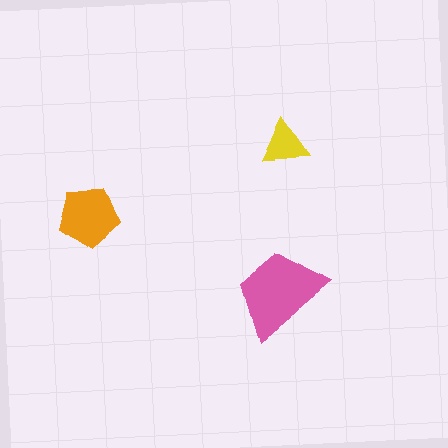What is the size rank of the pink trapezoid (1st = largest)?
1st.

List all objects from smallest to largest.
The yellow triangle, the orange pentagon, the pink trapezoid.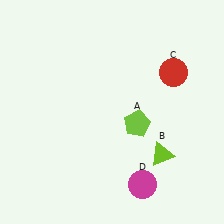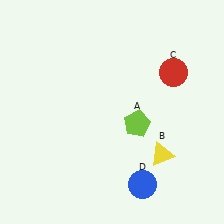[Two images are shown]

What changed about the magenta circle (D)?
In Image 1, D is magenta. In Image 2, it changed to blue.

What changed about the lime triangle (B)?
In Image 1, B is lime. In Image 2, it changed to yellow.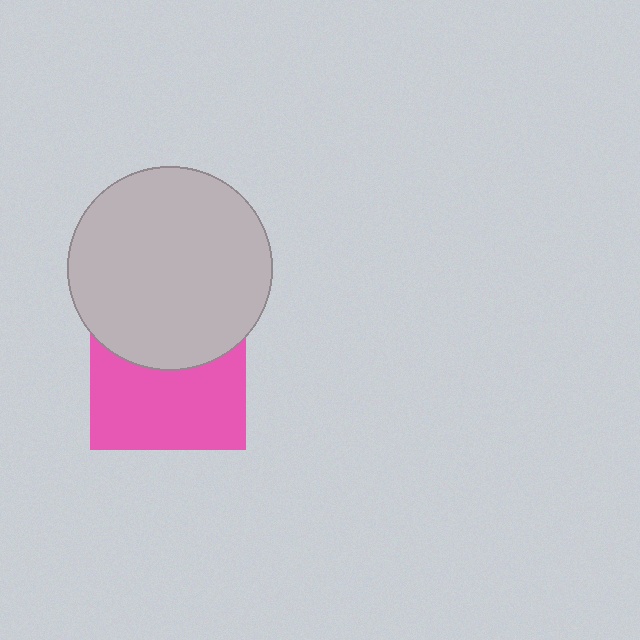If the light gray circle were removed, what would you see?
You would see the complete pink square.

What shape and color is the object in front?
The object in front is a light gray circle.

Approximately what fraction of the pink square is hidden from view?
Roughly 42% of the pink square is hidden behind the light gray circle.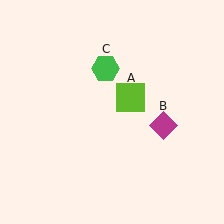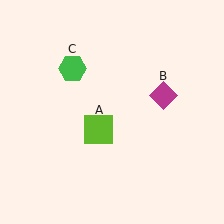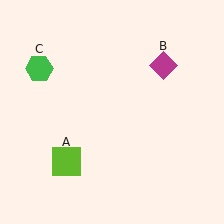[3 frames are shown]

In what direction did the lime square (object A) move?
The lime square (object A) moved down and to the left.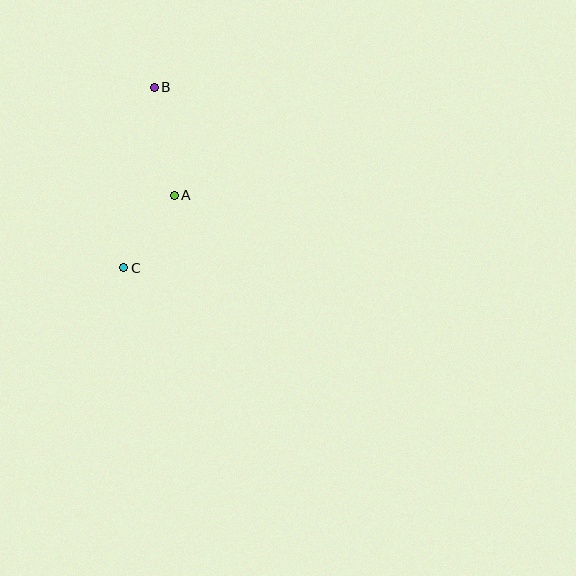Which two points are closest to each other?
Points A and C are closest to each other.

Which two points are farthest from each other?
Points B and C are farthest from each other.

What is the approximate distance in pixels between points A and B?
The distance between A and B is approximately 110 pixels.